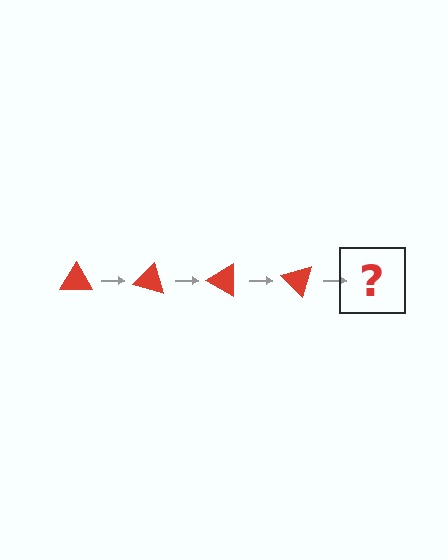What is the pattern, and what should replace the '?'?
The pattern is that the triangle rotates 15 degrees each step. The '?' should be a red triangle rotated 60 degrees.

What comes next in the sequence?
The next element should be a red triangle rotated 60 degrees.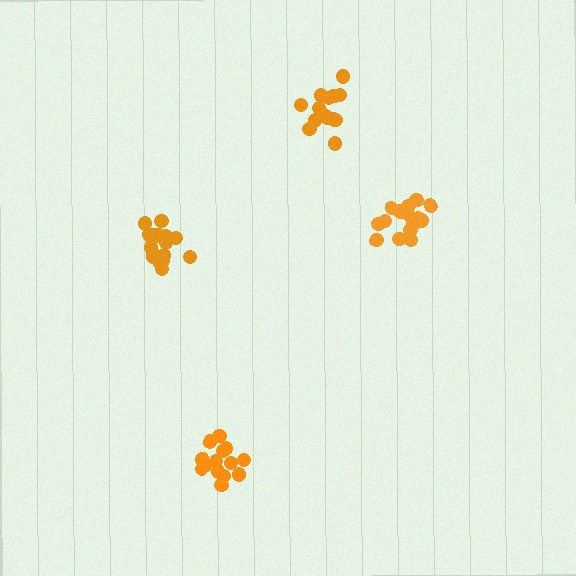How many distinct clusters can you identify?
There are 4 distinct clusters.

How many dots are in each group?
Group 1: 18 dots, Group 2: 17 dots, Group 3: 19 dots, Group 4: 14 dots (68 total).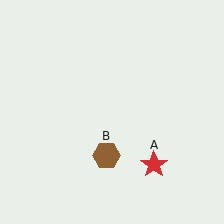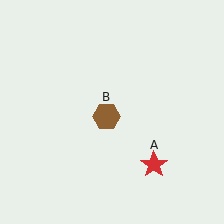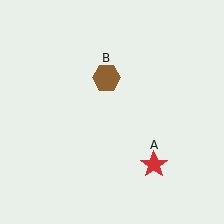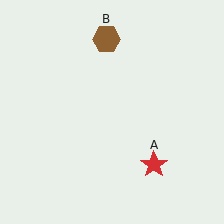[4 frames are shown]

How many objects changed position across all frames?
1 object changed position: brown hexagon (object B).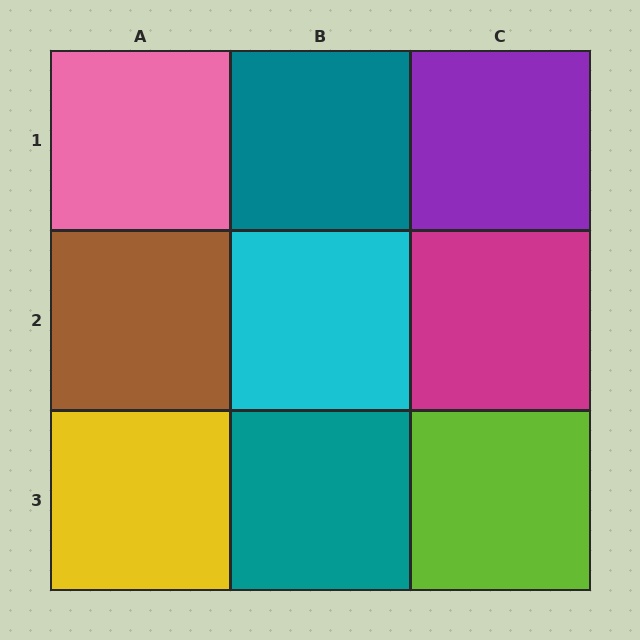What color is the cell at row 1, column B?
Teal.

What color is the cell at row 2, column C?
Magenta.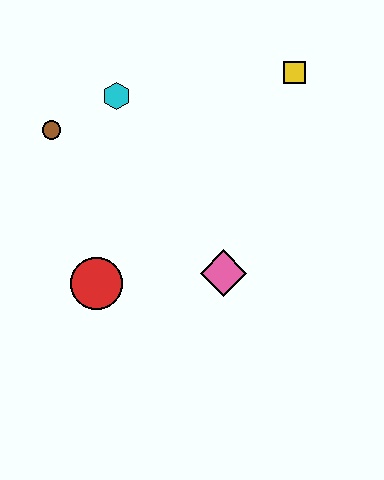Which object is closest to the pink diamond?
The red circle is closest to the pink diamond.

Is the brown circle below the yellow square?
Yes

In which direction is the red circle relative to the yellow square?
The red circle is below the yellow square.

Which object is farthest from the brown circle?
The yellow square is farthest from the brown circle.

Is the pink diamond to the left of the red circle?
No